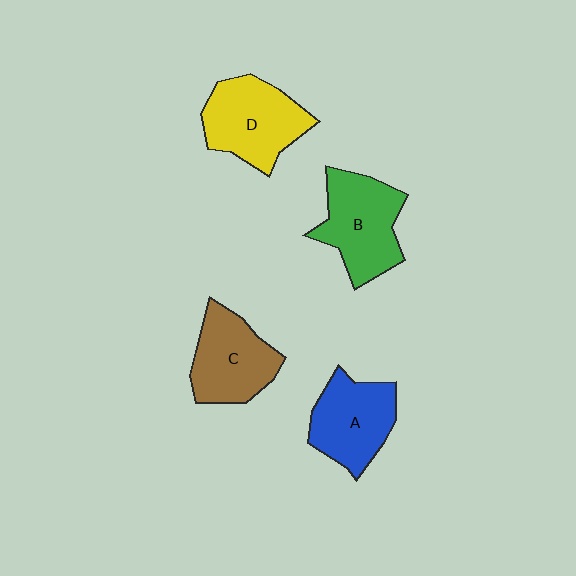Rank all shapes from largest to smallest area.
From largest to smallest: D (yellow), B (green), A (blue), C (brown).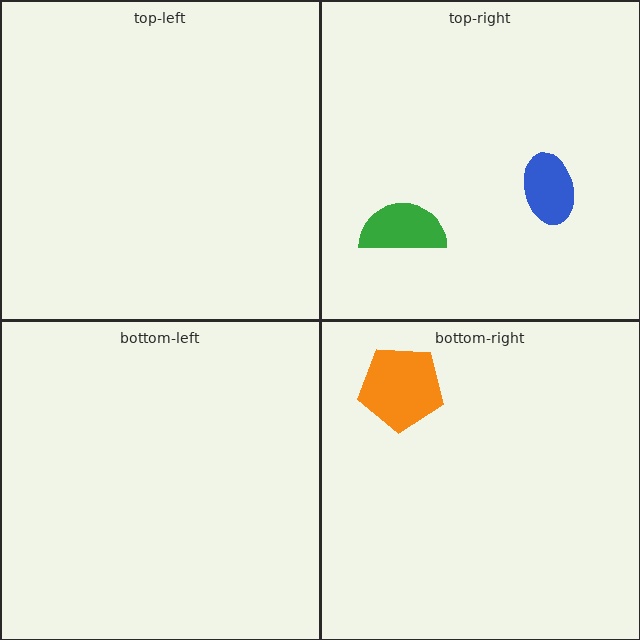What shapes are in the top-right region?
The green semicircle, the blue ellipse.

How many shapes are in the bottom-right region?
1.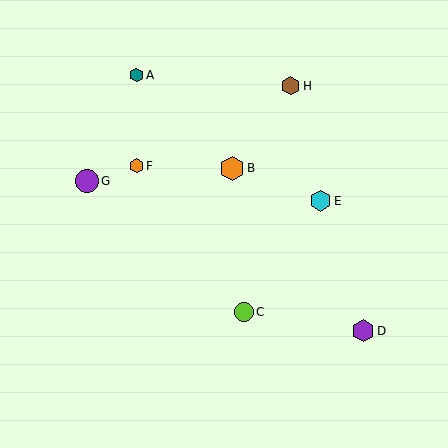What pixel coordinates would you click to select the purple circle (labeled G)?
Click at (87, 181) to select the purple circle G.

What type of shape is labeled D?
Shape D is a purple hexagon.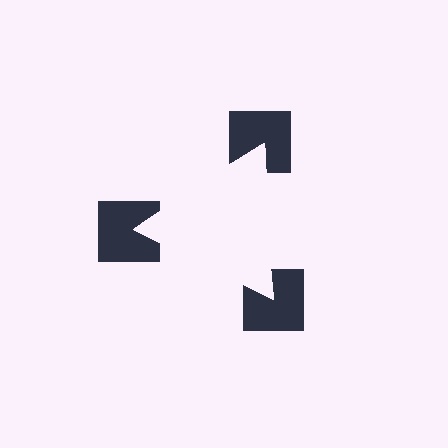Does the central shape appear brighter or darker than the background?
It typically appears slightly brighter than the background, even though no actual brightness change is drawn.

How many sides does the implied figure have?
3 sides.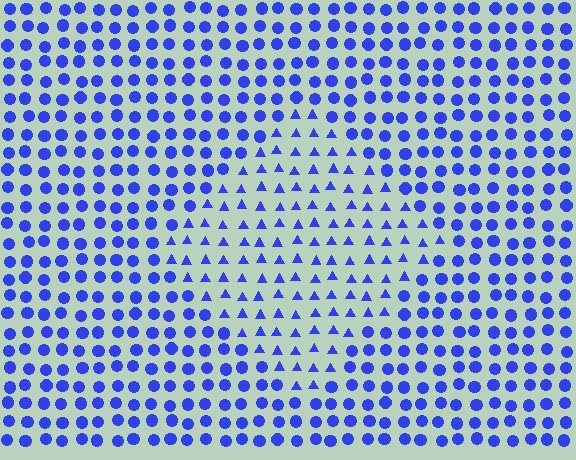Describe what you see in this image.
The image is filled with small blue elements arranged in a uniform grid. A diamond-shaped region contains triangles, while the surrounding area contains circles. The boundary is defined purely by the change in element shape.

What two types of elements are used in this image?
The image uses triangles inside the diamond region and circles outside it.